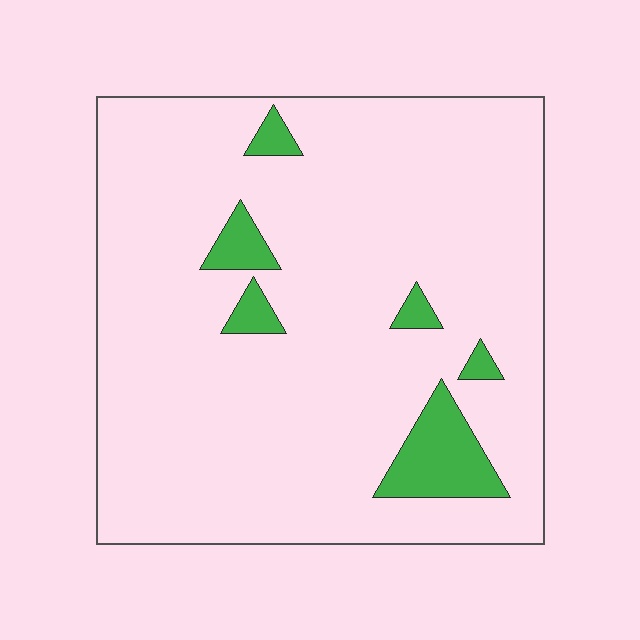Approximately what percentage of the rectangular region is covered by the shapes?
Approximately 10%.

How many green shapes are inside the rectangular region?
6.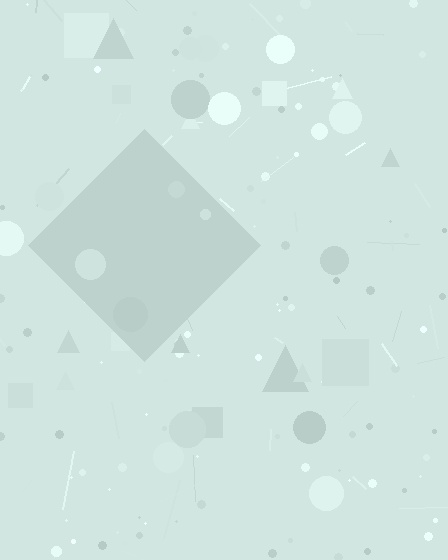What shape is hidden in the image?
A diamond is hidden in the image.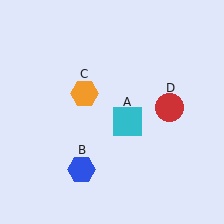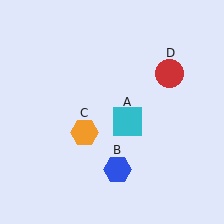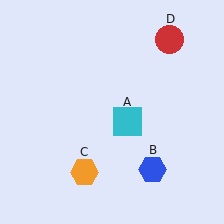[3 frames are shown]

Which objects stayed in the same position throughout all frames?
Cyan square (object A) remained stationary.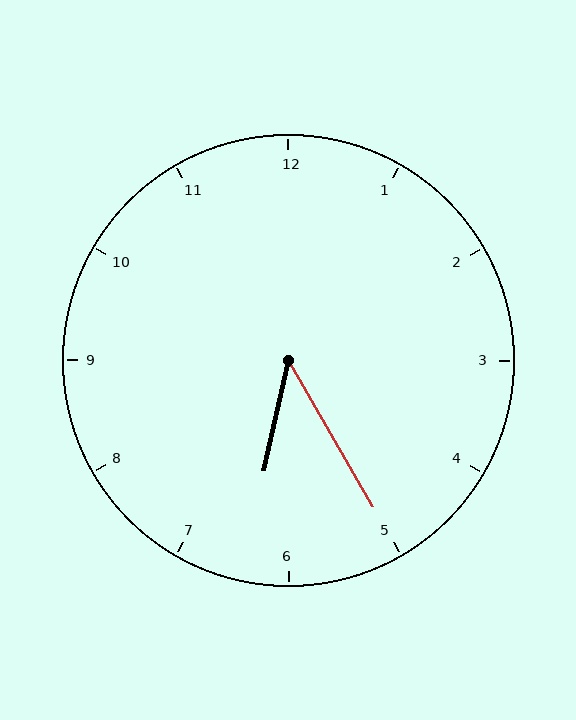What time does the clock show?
6:25.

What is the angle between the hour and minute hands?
Approximately 42 degrees.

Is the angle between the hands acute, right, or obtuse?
It is acute.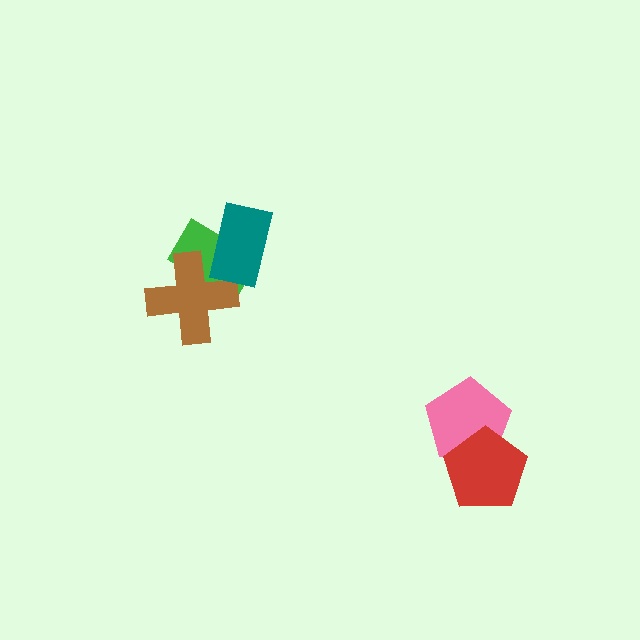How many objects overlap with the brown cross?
2 objects overlap with the brown cross.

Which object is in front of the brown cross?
The teal rectangle is in front of the brown cross.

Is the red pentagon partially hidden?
No, no other shape covers it.